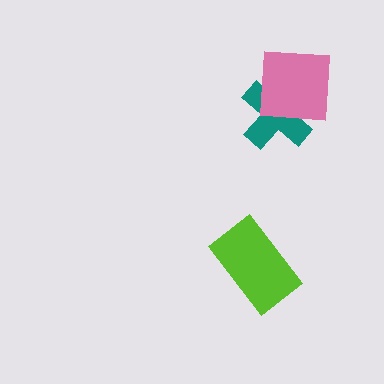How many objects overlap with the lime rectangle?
0 objects overlap with the lime rectangle.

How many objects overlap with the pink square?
1 object overlaps with the pink square.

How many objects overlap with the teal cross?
1 object overlaps with the teal cross.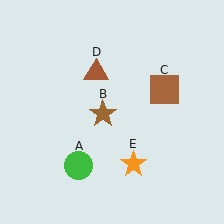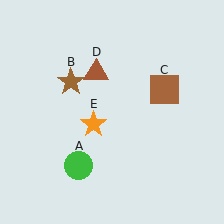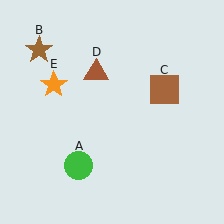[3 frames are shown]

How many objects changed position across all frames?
2 objects changed position: brown star (object B), orange star (object E).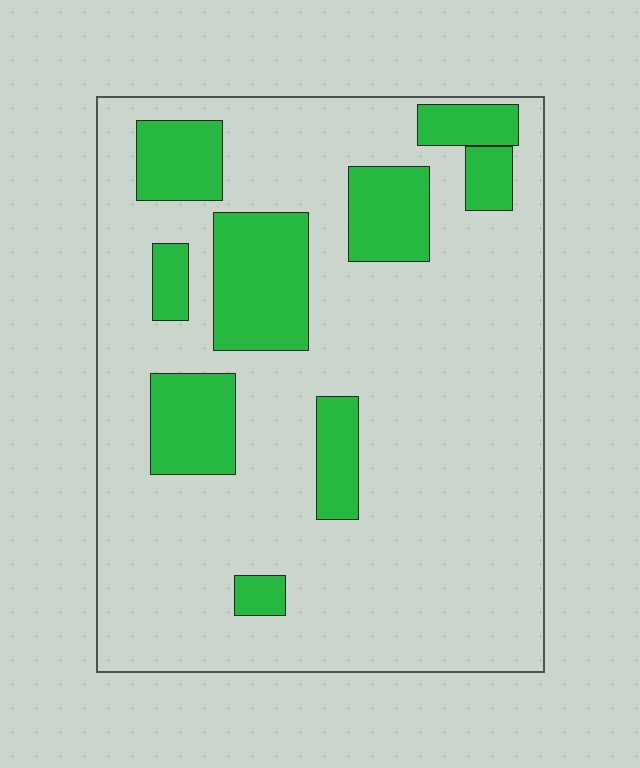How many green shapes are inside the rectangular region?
9.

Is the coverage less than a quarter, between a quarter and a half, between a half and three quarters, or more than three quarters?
Less than a quarter.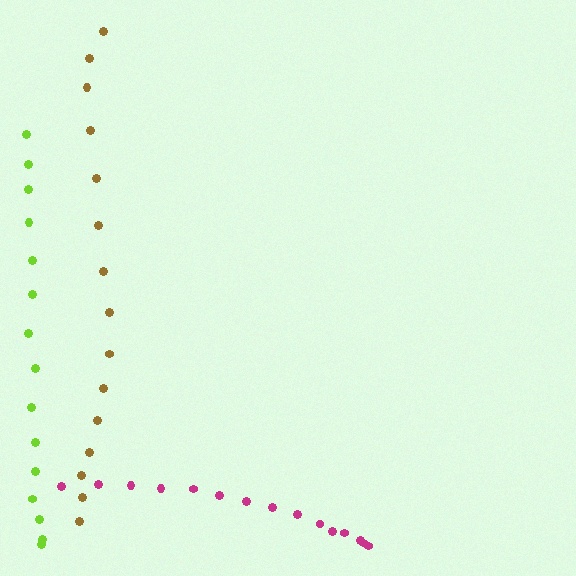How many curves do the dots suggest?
There are 3 distinct paths.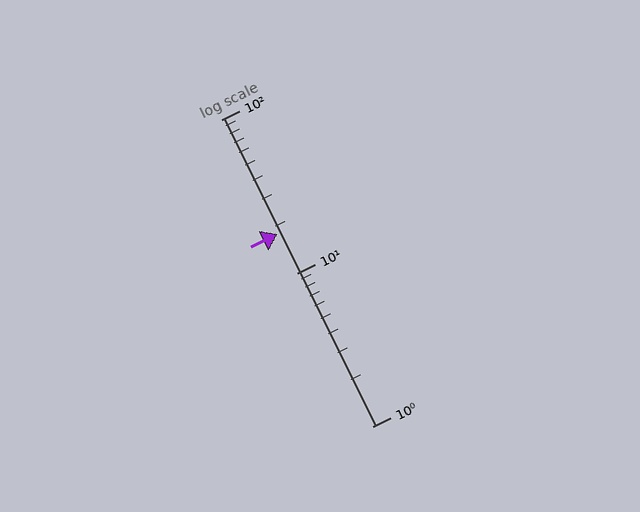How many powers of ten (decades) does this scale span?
The scale spans 2 decades, from 1 to 100.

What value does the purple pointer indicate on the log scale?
The pointer indicates approximately 18.